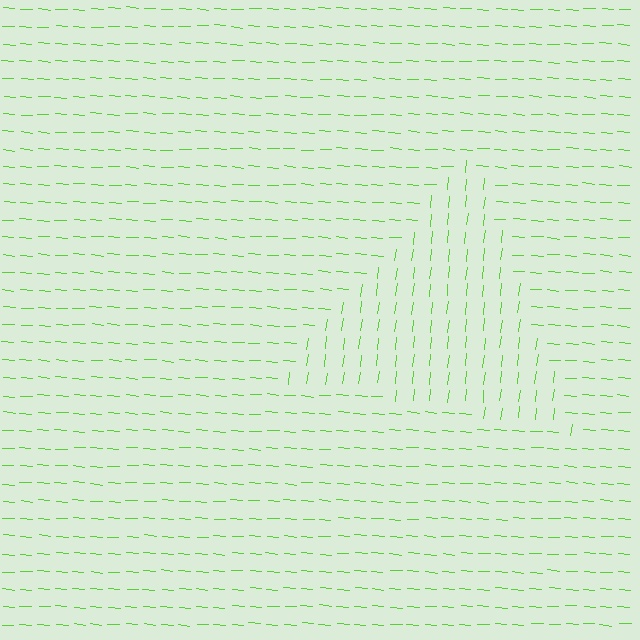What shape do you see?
I see a triangle.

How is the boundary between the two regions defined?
The boundary is defined purely by a change in line orientation (approximately 87 degrees difference). All lines are the same color and thickness.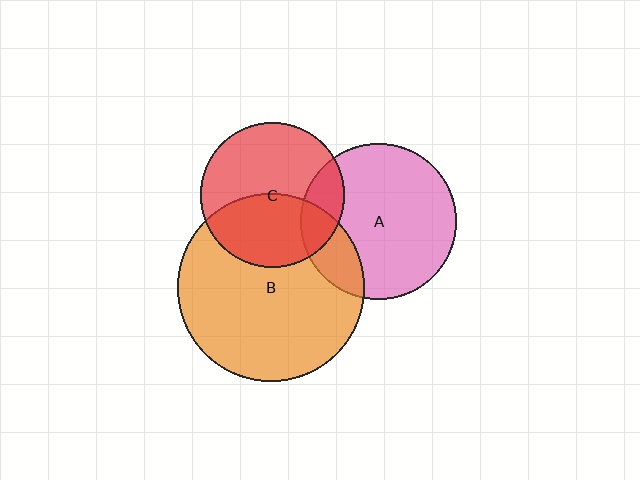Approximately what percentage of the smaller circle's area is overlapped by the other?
Approximately 45%.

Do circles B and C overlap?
Yes.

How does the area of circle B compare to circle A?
Approximately 1.4 times.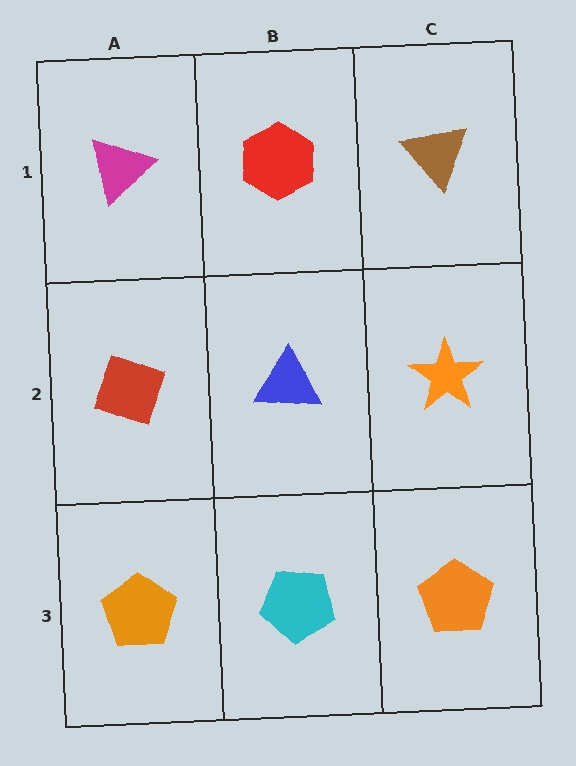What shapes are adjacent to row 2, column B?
A red hexagon (row 1, column B), a cyan pentagon (row 3, column B), a red diamond (row 2, column A), an orange star (row 2, column C).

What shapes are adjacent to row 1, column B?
A blue triangle (row 2, column B), a magenta triangle (row 1, column A), a brown triangle (row 1, column C).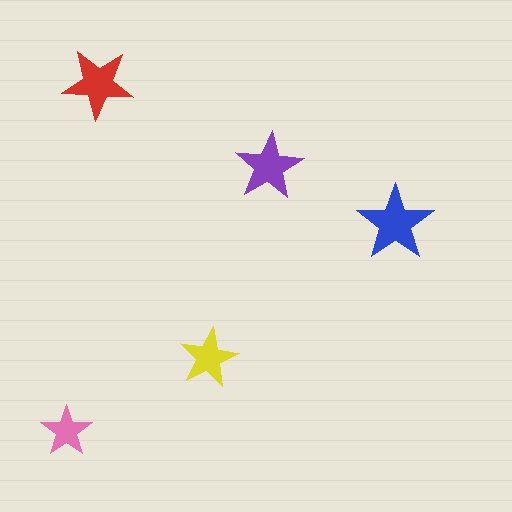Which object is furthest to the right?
The blue star is rightmost.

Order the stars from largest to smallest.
the blue one, the red one, the purple one, the yellow one, the pink one.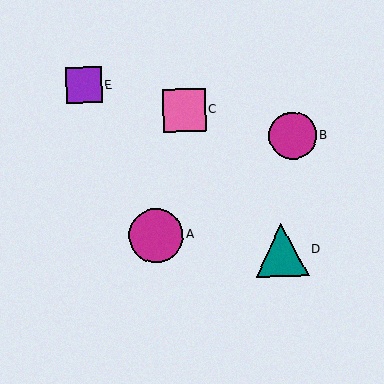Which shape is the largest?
The magenta circle (labeled A) is the largest.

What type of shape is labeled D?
Shape D is a teal triangle.